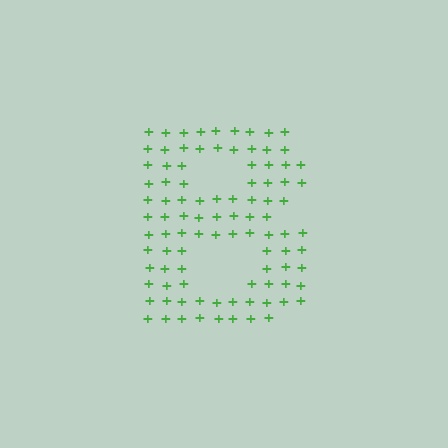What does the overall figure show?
The overall figure shows the letter B.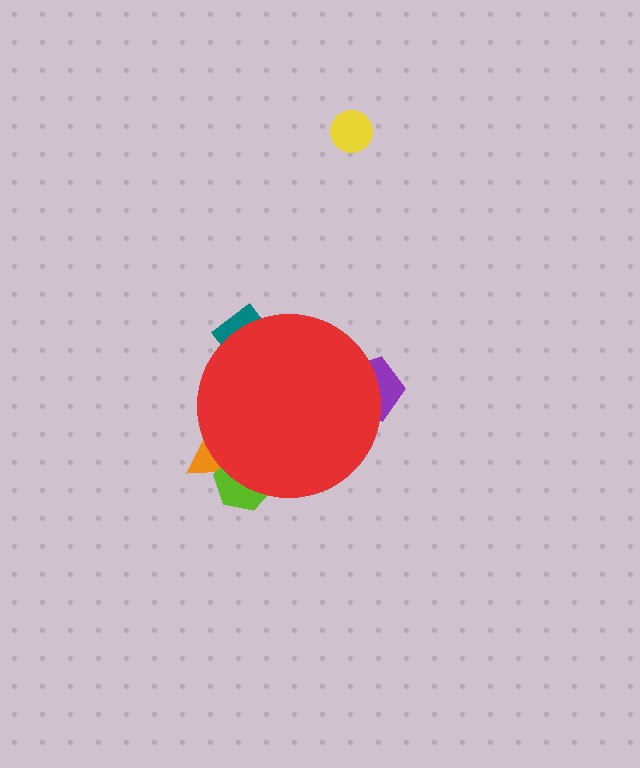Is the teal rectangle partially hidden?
Yes, the teal rectangle is partially hidden behind the red circle.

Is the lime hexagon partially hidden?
Yes, the lime hexagon is partially hidden behind the red circle.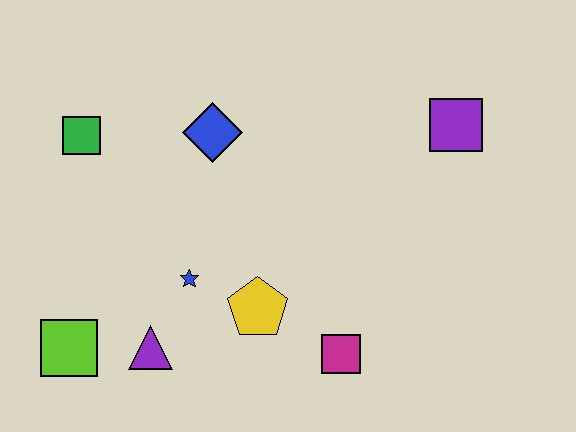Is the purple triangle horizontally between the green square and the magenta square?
Yes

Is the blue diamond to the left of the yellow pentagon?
Yes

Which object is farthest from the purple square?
The lime square is farthest from the purple square.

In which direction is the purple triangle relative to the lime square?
The purple triangle is to the right of the lime square.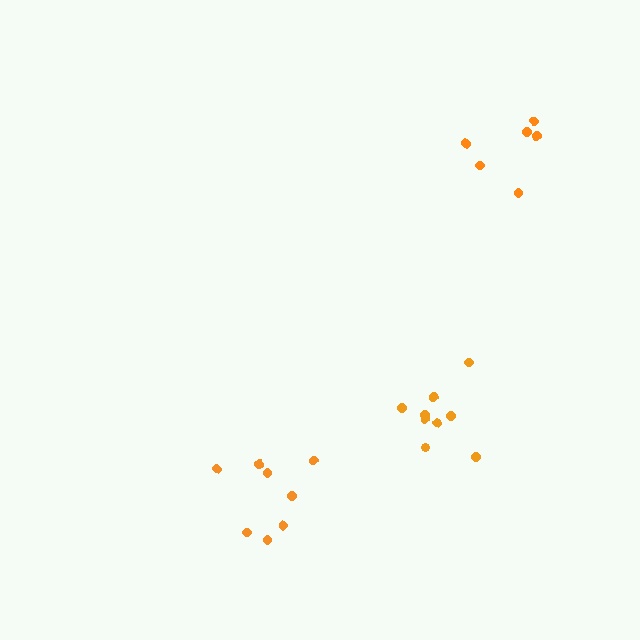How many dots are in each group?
Group 1: 8 dots, Group 2: 9 dots, Group 3: 6 dots (23 total).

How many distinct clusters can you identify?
There are 3 distinct clusters.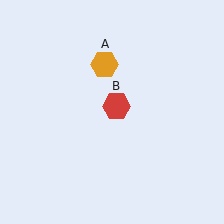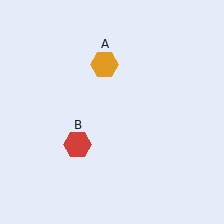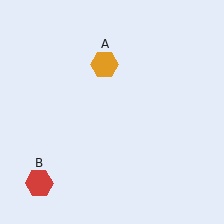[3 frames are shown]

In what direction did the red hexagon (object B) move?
The red hexagon (object B) moved down and to the left.